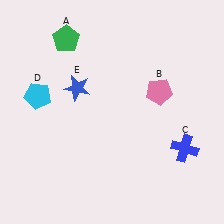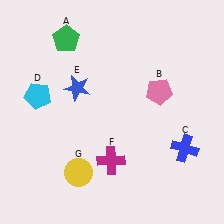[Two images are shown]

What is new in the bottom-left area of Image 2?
A magenta cross (F) was added in the bottom-left area of Image 2.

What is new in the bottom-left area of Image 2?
A yellow circle (G) was added in the bottom-left area of Image 2.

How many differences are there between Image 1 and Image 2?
There are 2 differences between the two images.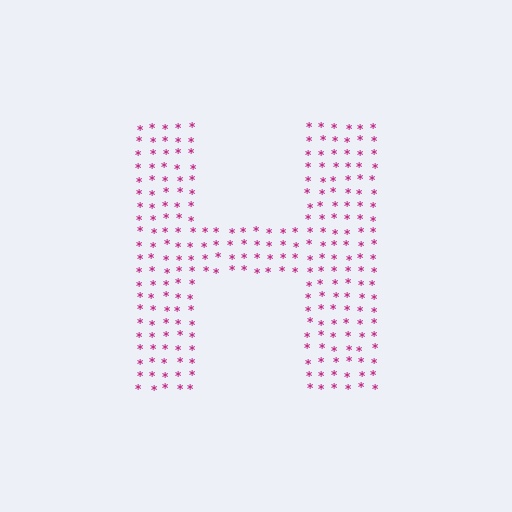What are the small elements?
The small elements are asterisks.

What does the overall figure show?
The overall figure shows the letter H.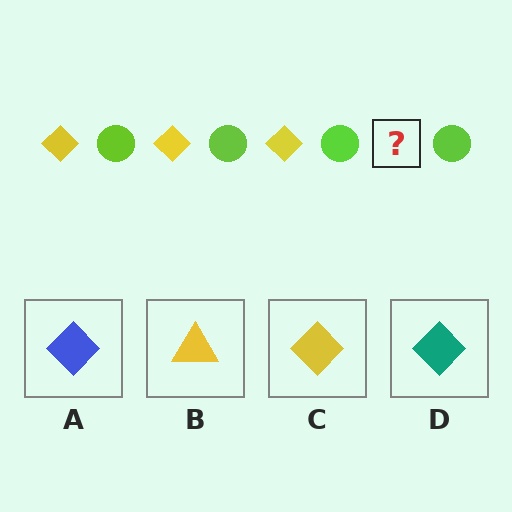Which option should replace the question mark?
Option C.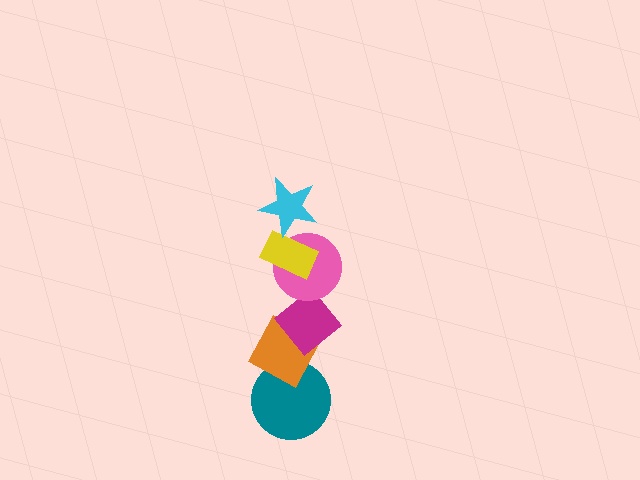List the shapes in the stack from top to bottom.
From top to bottom: the cyan star, the yellow rectangle, the pink circle, the magenta diamond, the orange diamond, the teal circle.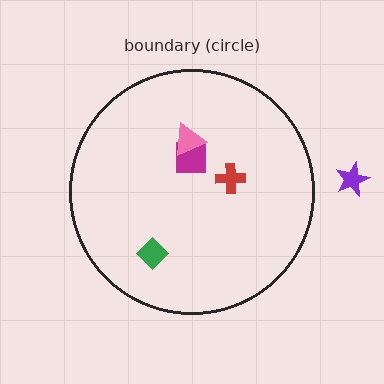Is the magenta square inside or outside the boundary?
Inside.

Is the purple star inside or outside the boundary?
Outside.